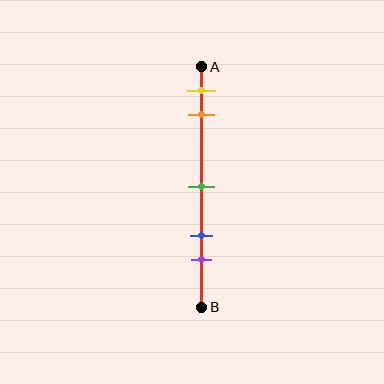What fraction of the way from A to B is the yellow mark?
The yellow mark is approximately 10% (0.1) of the way from A to B.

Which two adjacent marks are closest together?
The yellow and orange marks are the closest adjacent pair.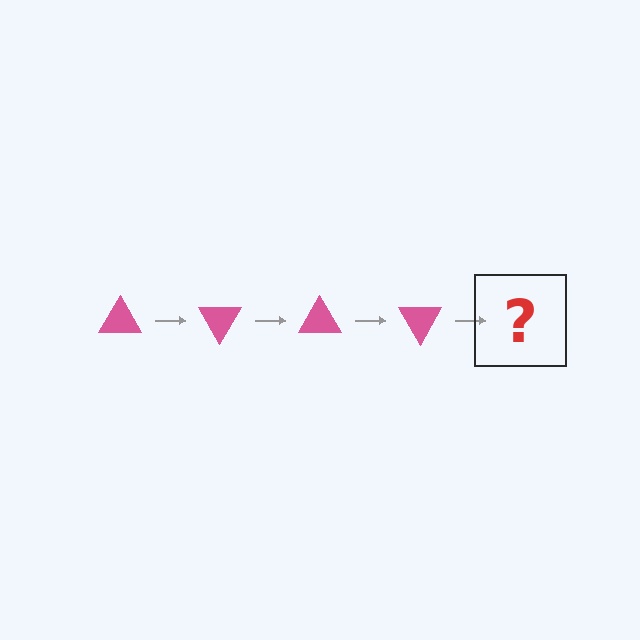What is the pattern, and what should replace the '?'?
The pattern is that the triangle rotates 60 degrees each step. The '?' should be a pink triangle rotated 240 degrees.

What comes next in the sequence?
The next element should be a pink triangle rotated 240 degrees.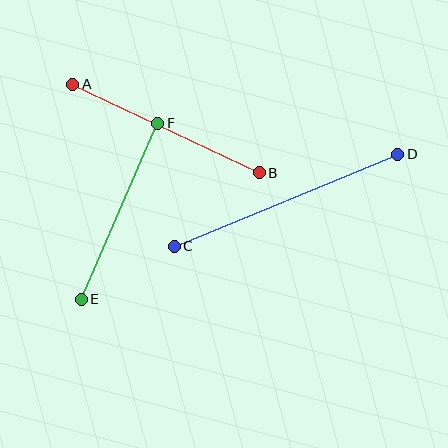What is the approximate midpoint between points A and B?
The midpoint is at approximately (166, 129) pixels.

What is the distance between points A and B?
The distance is approximately 207 pixels.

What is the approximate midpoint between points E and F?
The midpoint is at approximately (119, 211) pixels.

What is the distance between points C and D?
The distance is approximately 242 pixels.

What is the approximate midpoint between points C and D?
The midpoint is at approximately (286, 200) pixels.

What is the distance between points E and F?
The distance is approximately 192 pixels.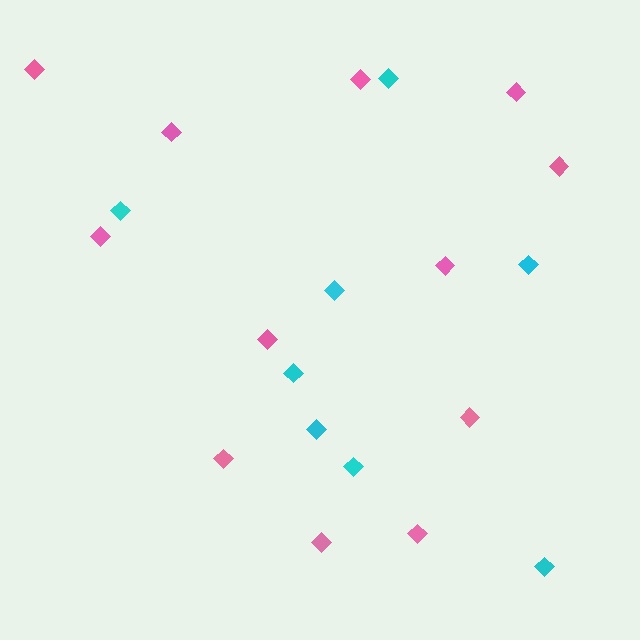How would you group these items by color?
There are 2 groups: one group of cyan diamonds (8) and one group of pink diamonds (12).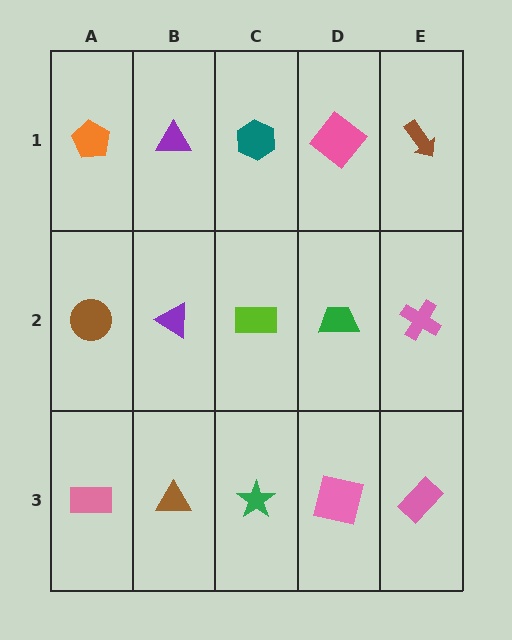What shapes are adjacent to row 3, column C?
A lime rectangle (row 2, column C), a brown triangle (row 3, column B), a pink square (row 3, column D).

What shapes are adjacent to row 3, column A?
A brown circle (row 2, column A), a brown triangle (row 3, column B).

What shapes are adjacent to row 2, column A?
An orange pentagon (row 1, column A), a pink rectangle (row 3, column A), a purple triangle (row 2, column B).